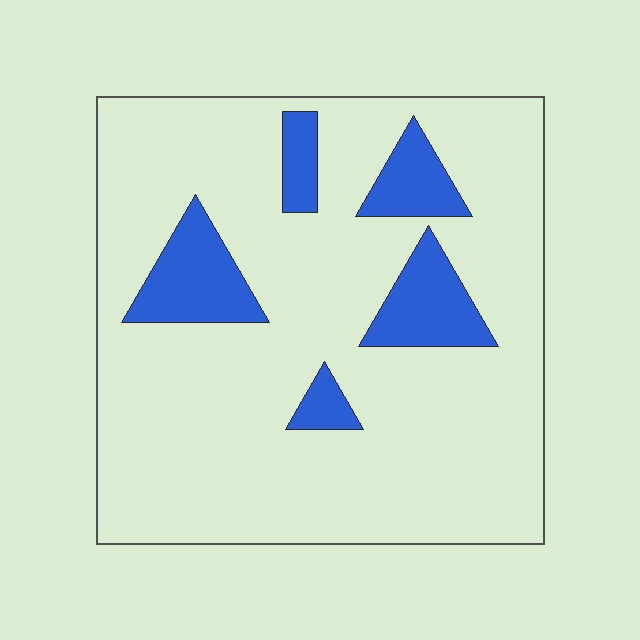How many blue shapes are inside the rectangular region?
5.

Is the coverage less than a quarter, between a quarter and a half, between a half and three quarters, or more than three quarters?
Less than a quarter.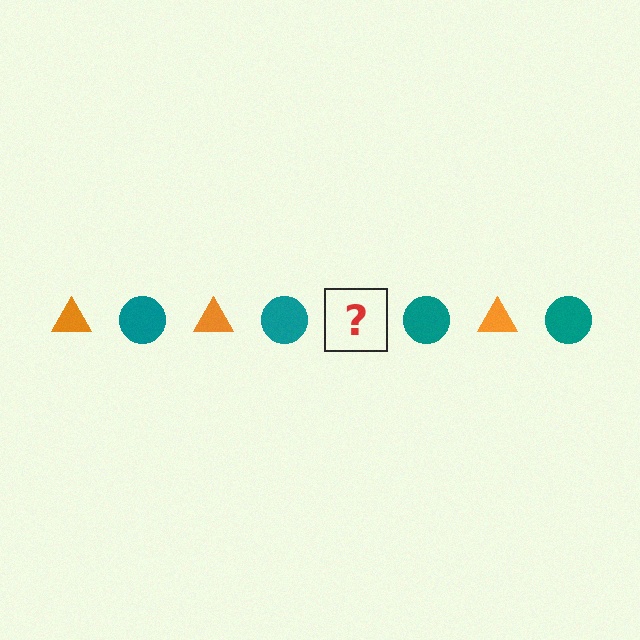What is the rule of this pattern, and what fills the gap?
The rule is that the pattern alternates between orange triangle and teal circle. The gap should be filled with an orange triangle.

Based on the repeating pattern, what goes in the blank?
The blank should be an orange triangle.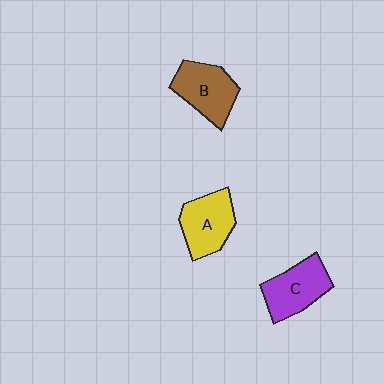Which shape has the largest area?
Shape B (brown).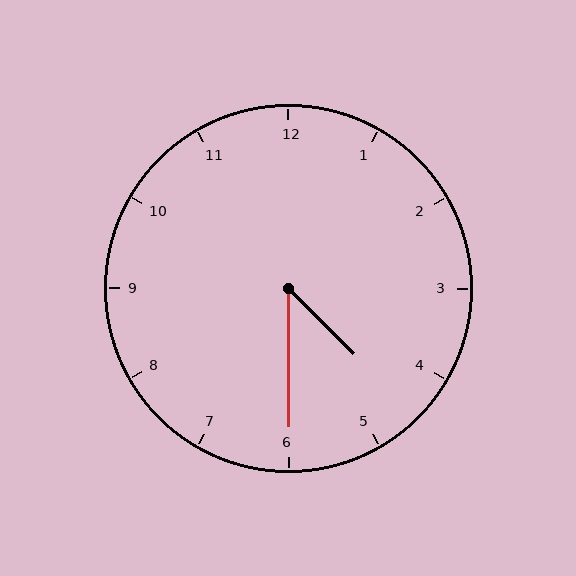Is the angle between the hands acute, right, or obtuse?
It is acute.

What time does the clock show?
4:30.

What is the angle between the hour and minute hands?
Approximately 45 degrees.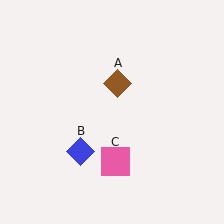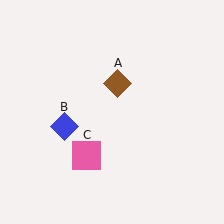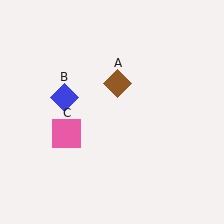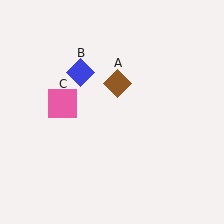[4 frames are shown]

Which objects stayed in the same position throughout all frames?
Brown diamond (object A) remained stationary.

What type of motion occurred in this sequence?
The blue diamond (object B), pink square (object C) rotated clockwise around the center of the scene.